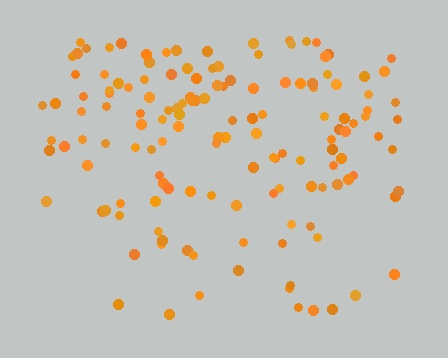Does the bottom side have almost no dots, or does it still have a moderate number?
Still a moderate number, just noticeably fewer than the top.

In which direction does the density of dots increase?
From bottom to top, with the top side densest.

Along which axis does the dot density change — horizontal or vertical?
Vertical.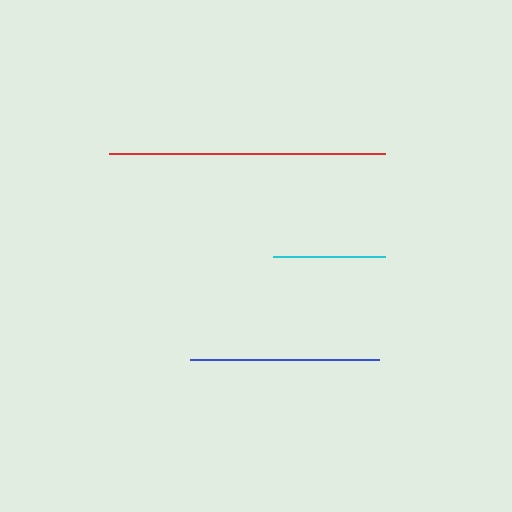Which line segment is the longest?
The red line is the longest at approximately 276 pixels.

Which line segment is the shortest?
The cyan line is the shortest at approximately 112 pixels.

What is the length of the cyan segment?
The cyan segment is approximately 112 pixels long.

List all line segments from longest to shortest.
From longest to shortest: red, blue, cyan.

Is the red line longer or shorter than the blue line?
The red line is longer than the blue line.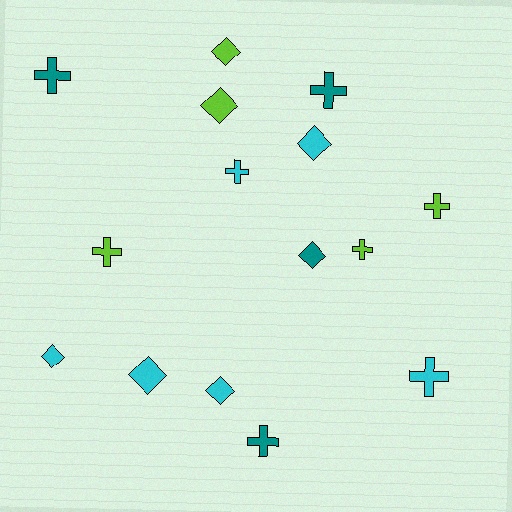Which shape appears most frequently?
Cross, with 8 objects.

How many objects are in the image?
There are 15 objects.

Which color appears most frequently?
Cyan, with 6 objects.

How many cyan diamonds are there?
There are 4 cyan diamonds.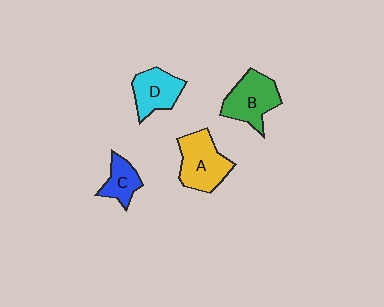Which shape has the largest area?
Shape A (yellow).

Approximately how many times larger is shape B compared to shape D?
Approximately 1.2 times.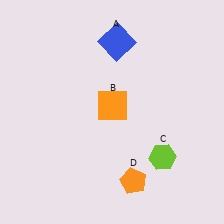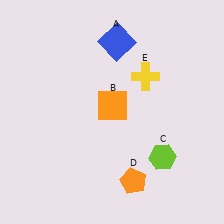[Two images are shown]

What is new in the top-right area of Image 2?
A yellow cross (E) was added in the top-right area of Image 2.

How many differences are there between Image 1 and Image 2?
There is 1 difference between the two images.